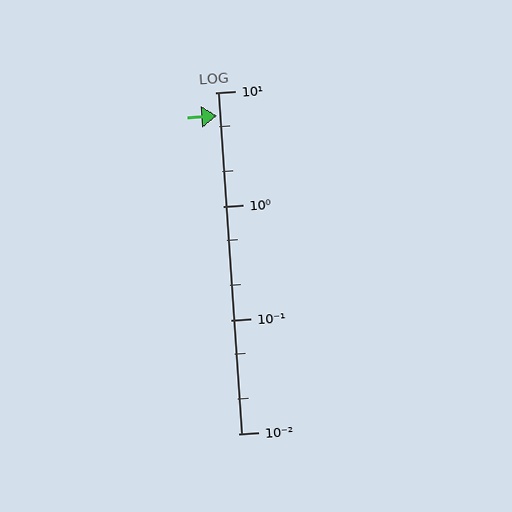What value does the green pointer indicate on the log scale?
The pointer indicates approximately 6.2.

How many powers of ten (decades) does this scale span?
The scale spans 3 decades, from 0.01 to 10.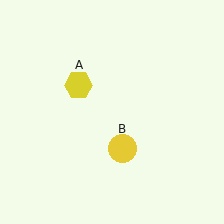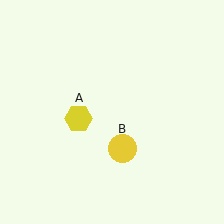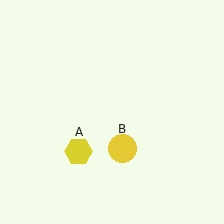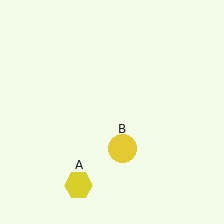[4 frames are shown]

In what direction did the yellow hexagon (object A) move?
The yellow hexagon (object A) moved down.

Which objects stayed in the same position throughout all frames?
Yellow circle (object B) remained stationary.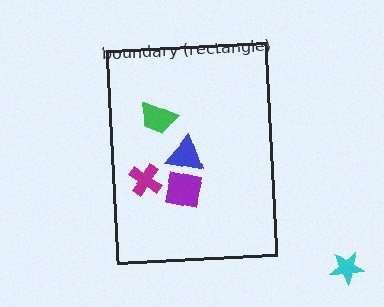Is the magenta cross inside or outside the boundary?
Inside.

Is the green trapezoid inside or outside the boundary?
Inside.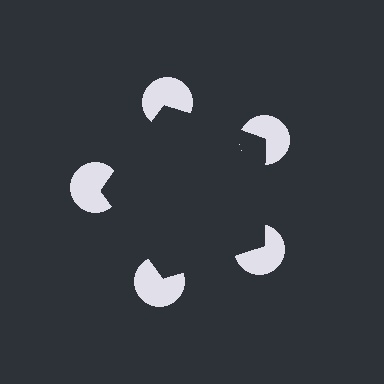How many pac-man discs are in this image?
There are 5 — one at each vertex of the illusory pentagon.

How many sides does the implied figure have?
5 sides.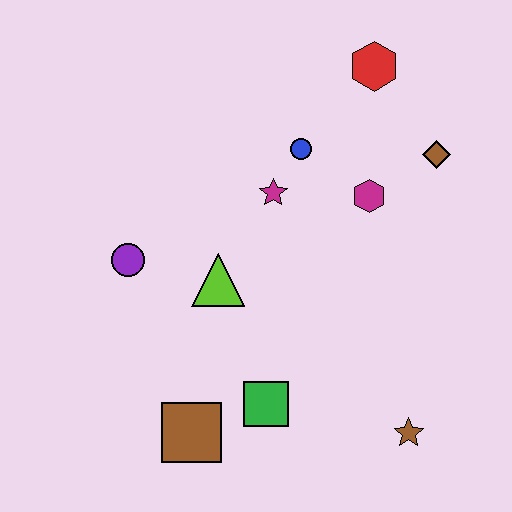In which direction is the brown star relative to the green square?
The brown star is to the right of the green square.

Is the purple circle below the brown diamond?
Yes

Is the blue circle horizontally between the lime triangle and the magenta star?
No